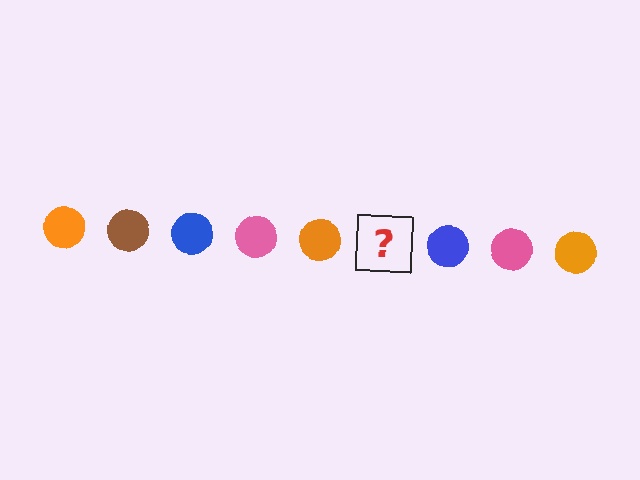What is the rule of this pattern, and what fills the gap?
The rule is that the pattern cycles through orange, brown, blue, pink circles. The gap should be filled with a brown circle.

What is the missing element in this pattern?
The missing element is a brown circle.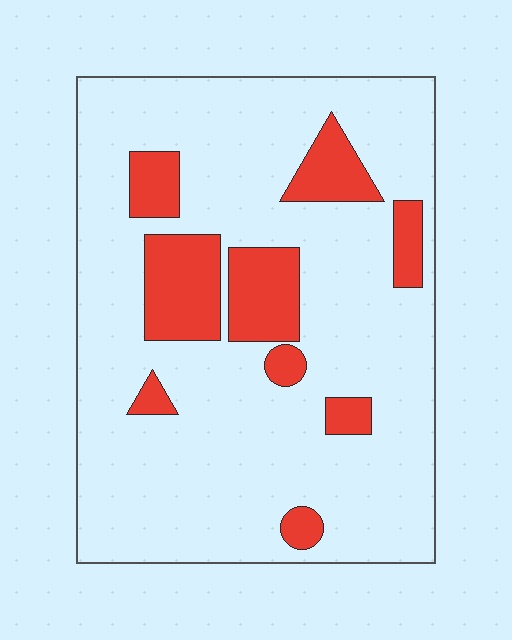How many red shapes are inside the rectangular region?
9.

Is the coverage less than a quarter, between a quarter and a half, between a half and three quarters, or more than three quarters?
Less than a quarter.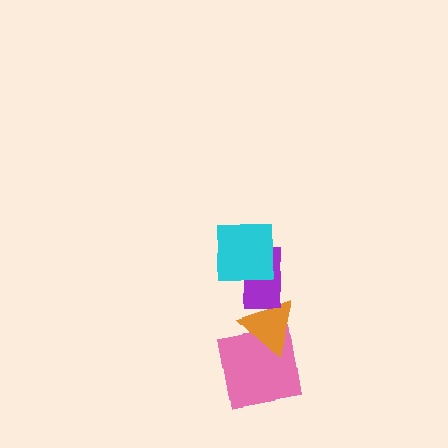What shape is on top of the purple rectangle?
The cyan square is on top of the purple rectangle.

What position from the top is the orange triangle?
The orange triangle is 3rd from the top.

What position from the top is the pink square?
The pink square is 4th from the top.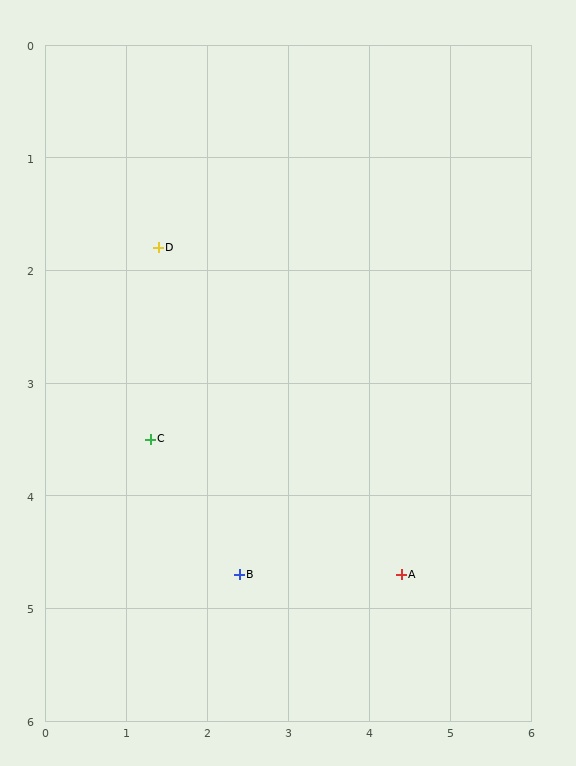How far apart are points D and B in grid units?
Points D and B are about 3.1 grid units apart.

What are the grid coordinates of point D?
Point D is at approximately (1.4, 1.8).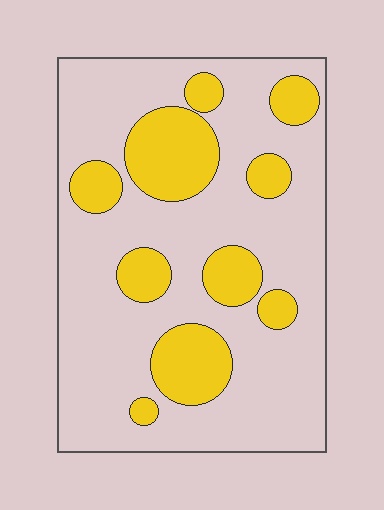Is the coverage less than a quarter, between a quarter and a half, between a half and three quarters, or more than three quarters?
Between a quarter and a half.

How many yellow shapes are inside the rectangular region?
10.